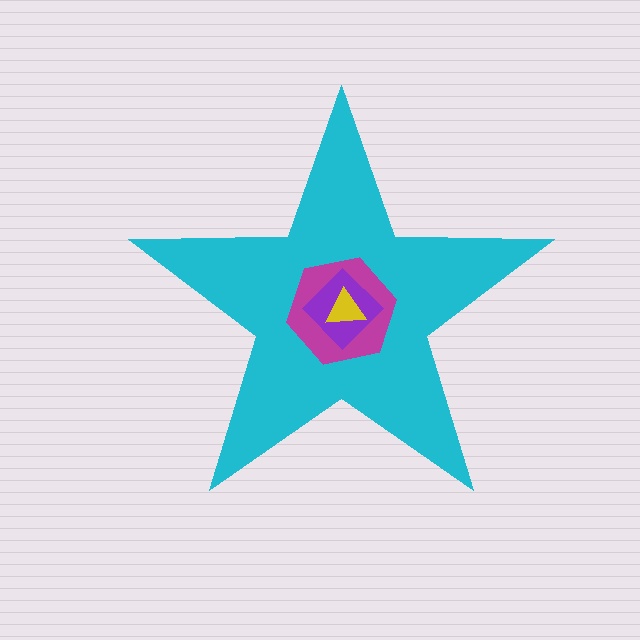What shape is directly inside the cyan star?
The magenta hexagon.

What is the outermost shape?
The cyan star.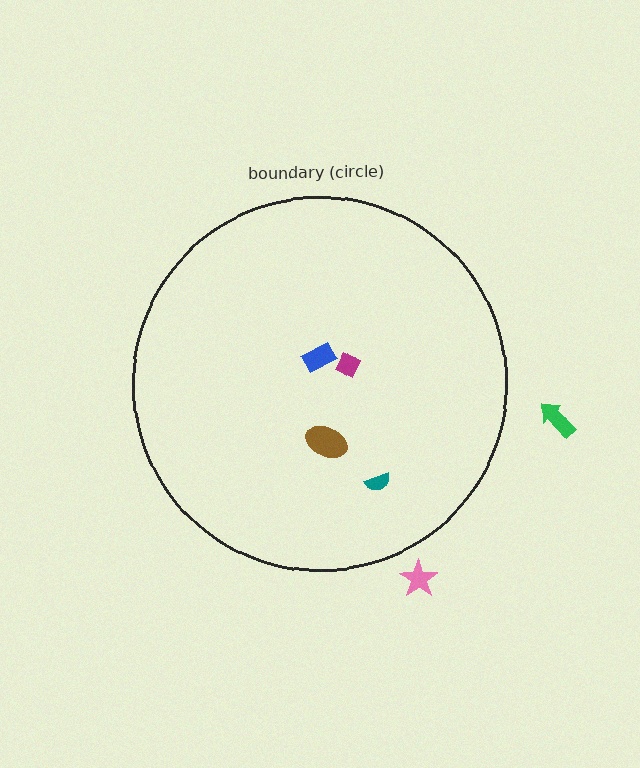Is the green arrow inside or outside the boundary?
Outside.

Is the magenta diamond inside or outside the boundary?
Inside.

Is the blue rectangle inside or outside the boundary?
Inside.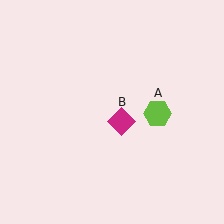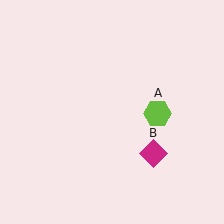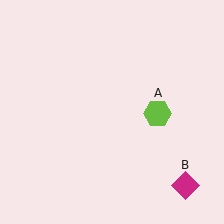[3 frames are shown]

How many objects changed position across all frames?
1 object changed position: magenta diamond (object B).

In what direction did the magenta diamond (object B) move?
The magenta diamond (object B) moved down and to the right.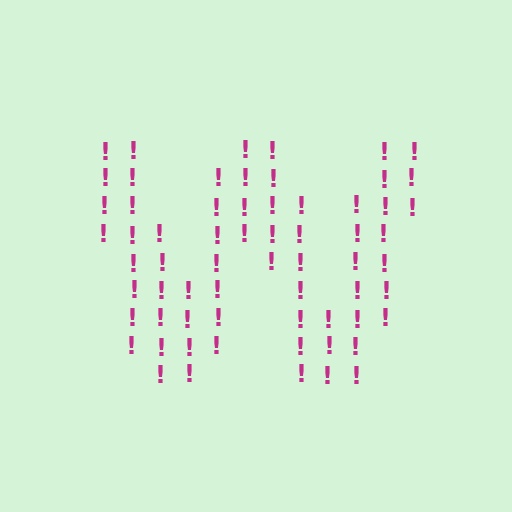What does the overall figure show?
The overall figure shows the letter W.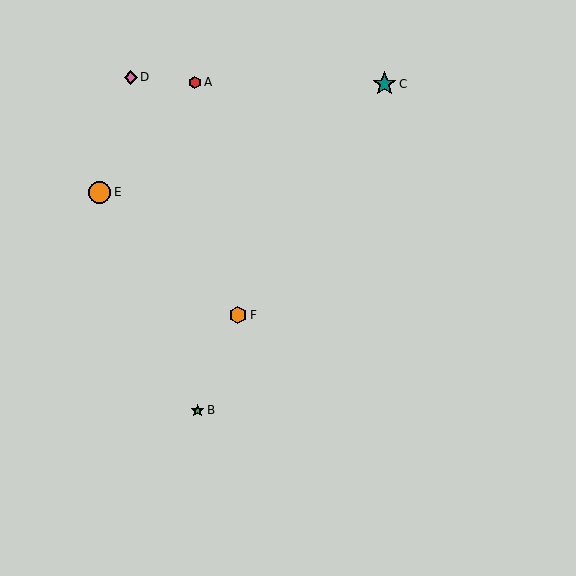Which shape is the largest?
The teal star (labeled C) is the largest.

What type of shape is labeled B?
Shape B is a green star.